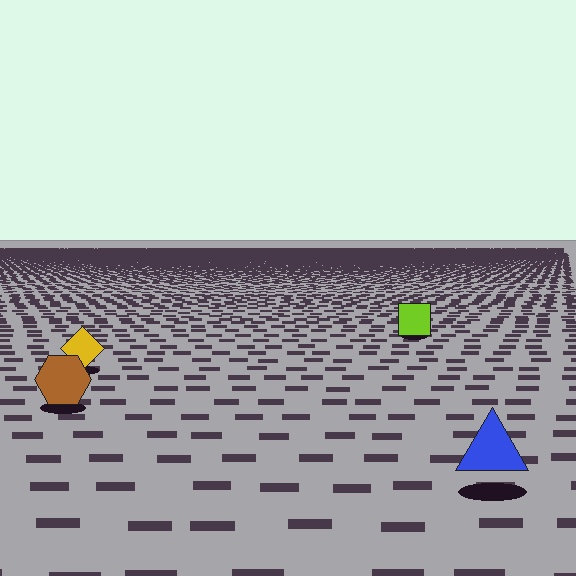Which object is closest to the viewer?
The blue triangle is closest. The texture marks near it are larger and more spread out.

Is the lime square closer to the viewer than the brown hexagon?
No. The brown hexagon is closer — you can tell from the texture gradient: the ground texture is coarser near it.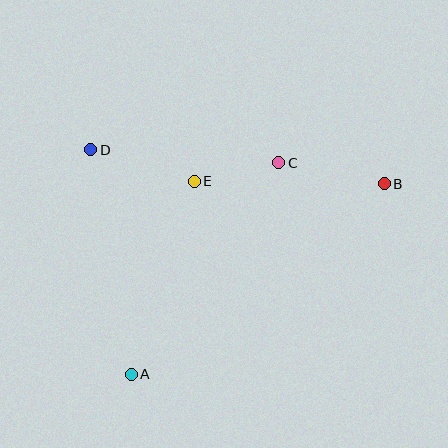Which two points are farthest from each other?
Points A and B are farthest from each other.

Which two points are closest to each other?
Points C and E are closest to each other.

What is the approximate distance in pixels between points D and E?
The distance between D and E is approximately 108 pixels.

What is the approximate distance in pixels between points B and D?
The distance between B and D is approximately 295 pixels.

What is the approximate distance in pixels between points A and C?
The distance between A and C is approximately 258 pixels.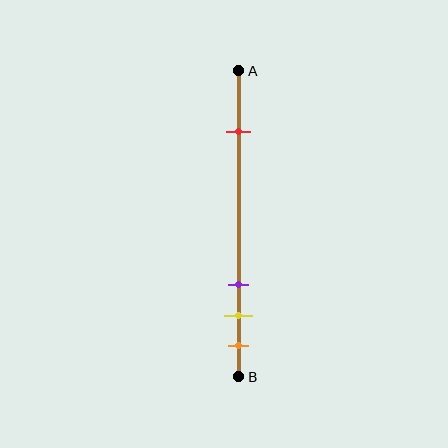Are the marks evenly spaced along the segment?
No, the marks are not evenly spaced.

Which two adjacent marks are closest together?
The yellow and orange marks are the closest adjacent pair.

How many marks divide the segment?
There are 4 marks dividing the segment.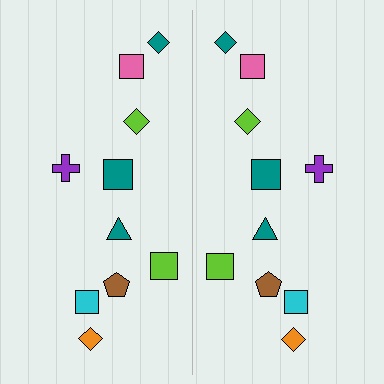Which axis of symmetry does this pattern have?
The pattern has a vertical axis of symmetry running through the center of the image.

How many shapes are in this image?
There are 20 shapes in this image.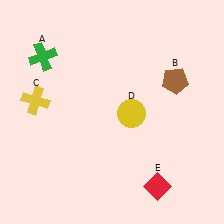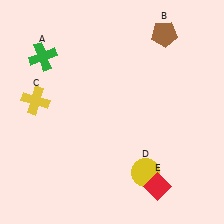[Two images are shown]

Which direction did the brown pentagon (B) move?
The brown pentagon (B) moved up.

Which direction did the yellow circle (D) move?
The yellow circle (D) moved down.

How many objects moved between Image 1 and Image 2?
2 objects moved between the two images.